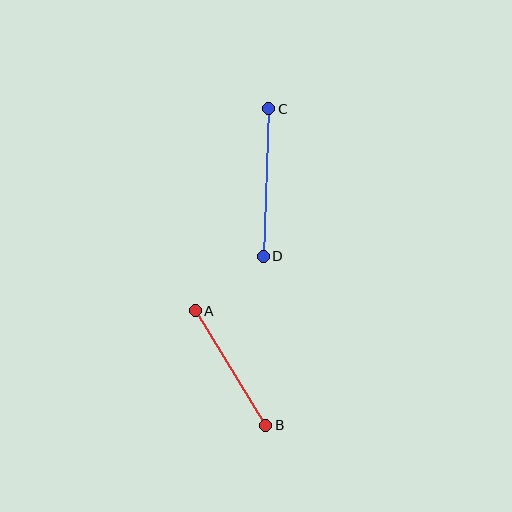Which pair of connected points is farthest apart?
Points C and D are farthest apart.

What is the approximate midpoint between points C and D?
The midpoint is at approximately (266, 182) pixels.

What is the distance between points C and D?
The distance is approximately 148 pixels.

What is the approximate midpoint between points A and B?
The midpoint is at approximately (231, 368) pixels.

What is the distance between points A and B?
The distance is approximately 135 pixels.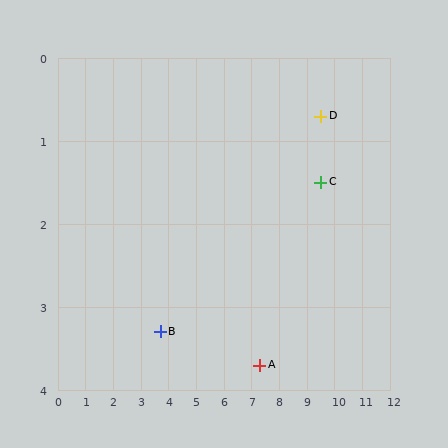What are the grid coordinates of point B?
Point B is at approximately (3.7, 3.3).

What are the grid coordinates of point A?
Point A is at approximately (7.3, 3.7).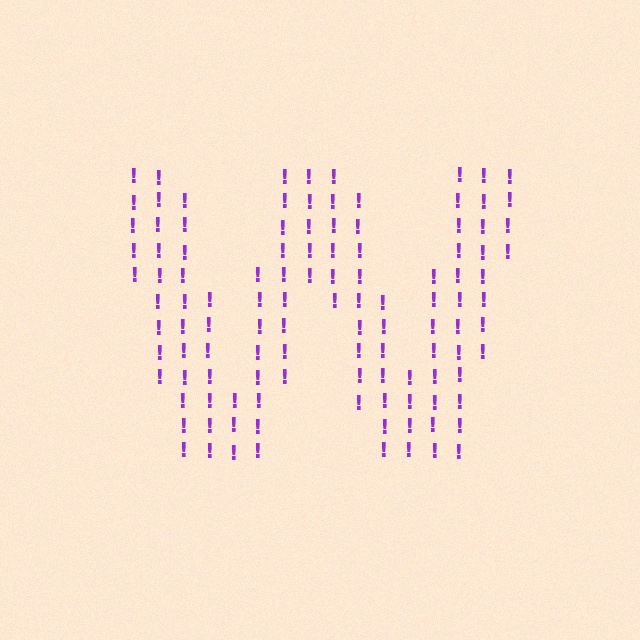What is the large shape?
The large shape is the letter W.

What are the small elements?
The small elements are exclamation marks.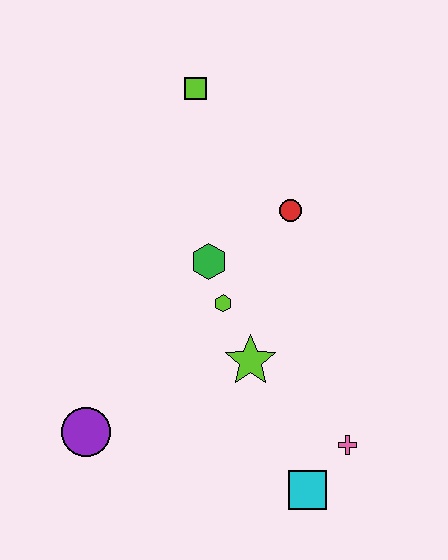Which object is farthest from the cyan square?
The lime square is farthest from the cyan square.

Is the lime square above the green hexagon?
Yes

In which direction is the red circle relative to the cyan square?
The red circle is above the cyan square.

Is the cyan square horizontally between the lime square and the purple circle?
No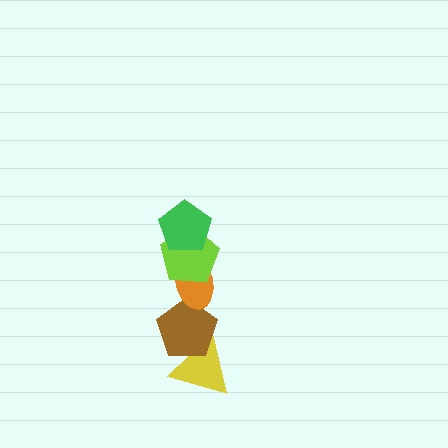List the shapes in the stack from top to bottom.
From top to bottom: the green pentagon, the lime pentagon, the orange ellipse, the brown pentagon, the yellow triangle.